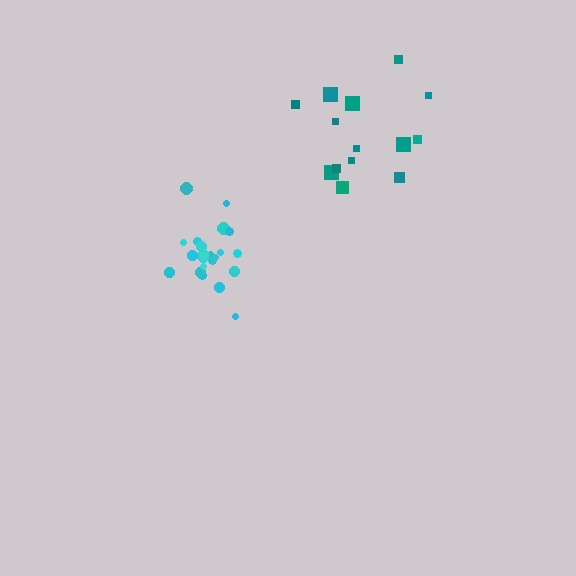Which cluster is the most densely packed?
Cyan.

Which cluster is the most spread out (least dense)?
Teal.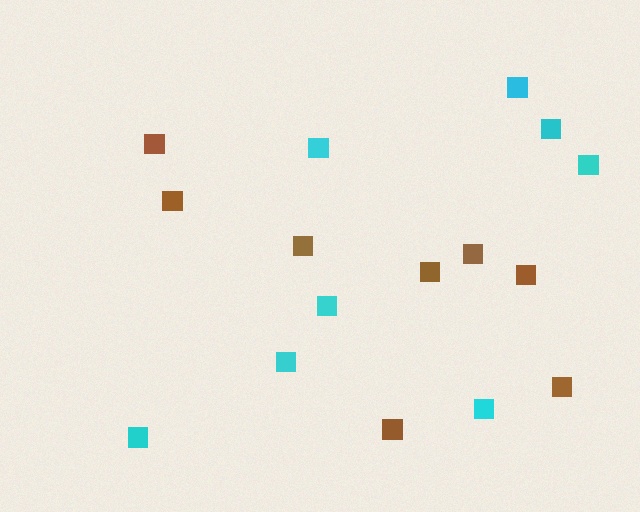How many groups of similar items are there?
There are 2 groups: one group of cyan squares (8) and one group of brown squares (8).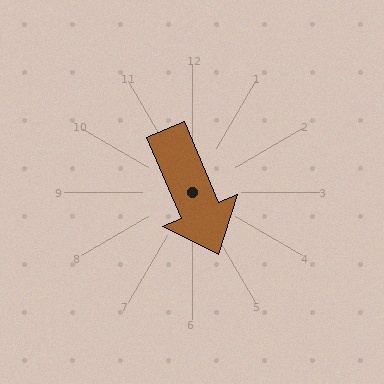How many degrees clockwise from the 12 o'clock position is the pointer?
Approximately 157 degrees.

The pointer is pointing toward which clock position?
Roughly 5 o'clock.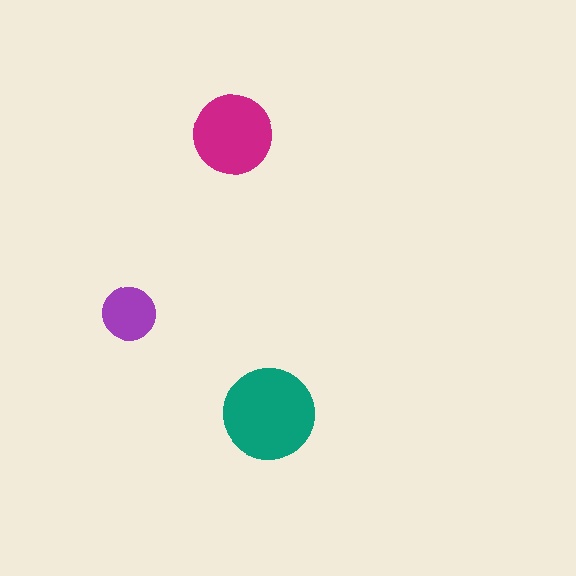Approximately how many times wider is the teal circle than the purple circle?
About 1.5 times wider.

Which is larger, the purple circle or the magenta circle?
The magenta one.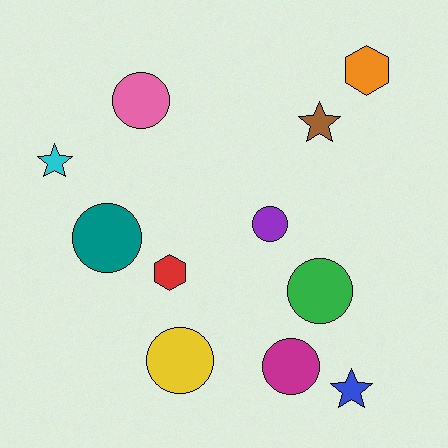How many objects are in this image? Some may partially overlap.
There are 11 objects.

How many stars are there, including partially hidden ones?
There are 3 stars.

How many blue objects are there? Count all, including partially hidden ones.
There is 1 blue object.